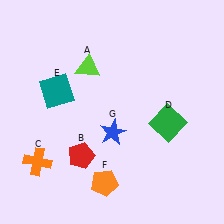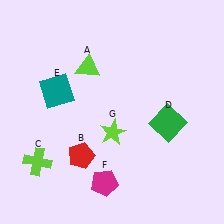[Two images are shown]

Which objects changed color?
C changed from orange to lime. F changed from orange to magenta. G changed from blue to lime.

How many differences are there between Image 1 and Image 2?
There are 3 differences between the two images.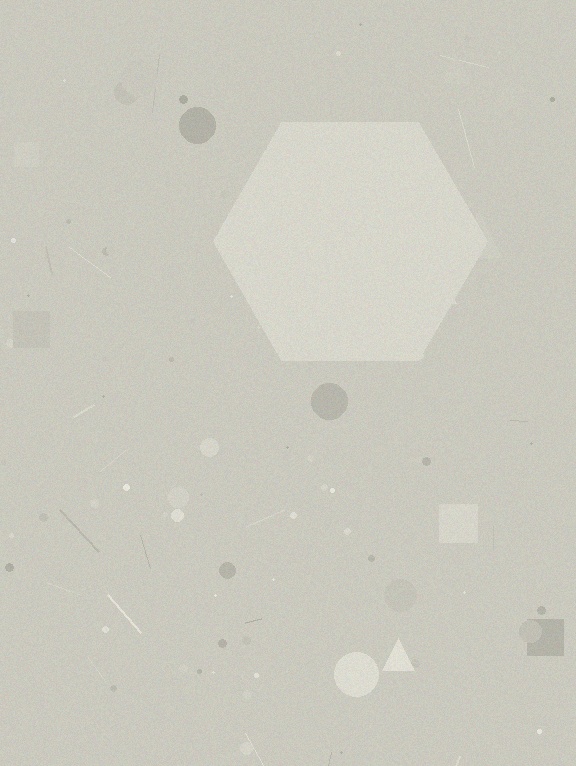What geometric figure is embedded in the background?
A hexagon is embedded in the background.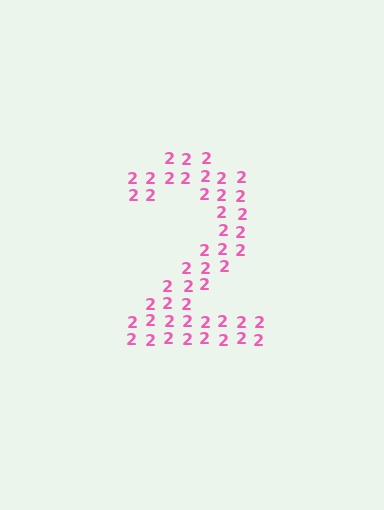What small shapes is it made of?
It is made of small digit 2's.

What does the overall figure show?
The overall figure shows the digit 2.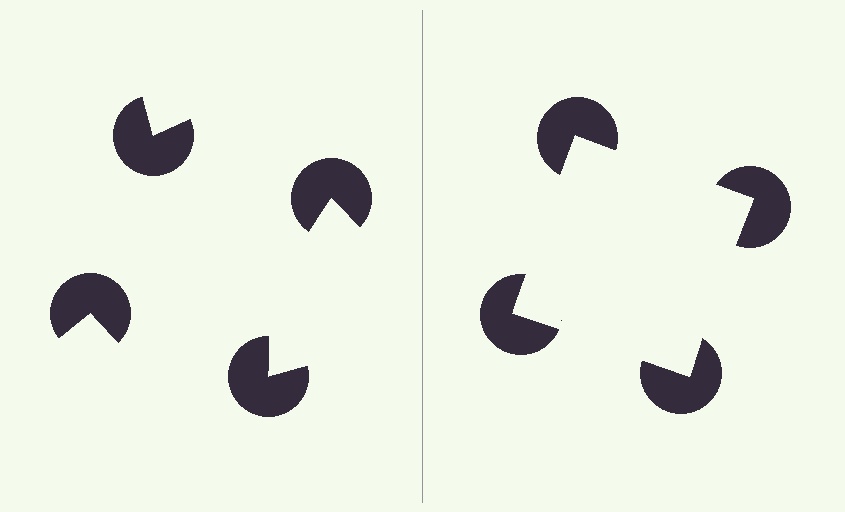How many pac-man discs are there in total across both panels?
8 — 4 on each side.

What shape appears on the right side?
An illusory square.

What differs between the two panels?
The pac-man discs are positioned identically on both sides; only the wedge orientations differ. On the right they align to a square; on the left they are misaligned.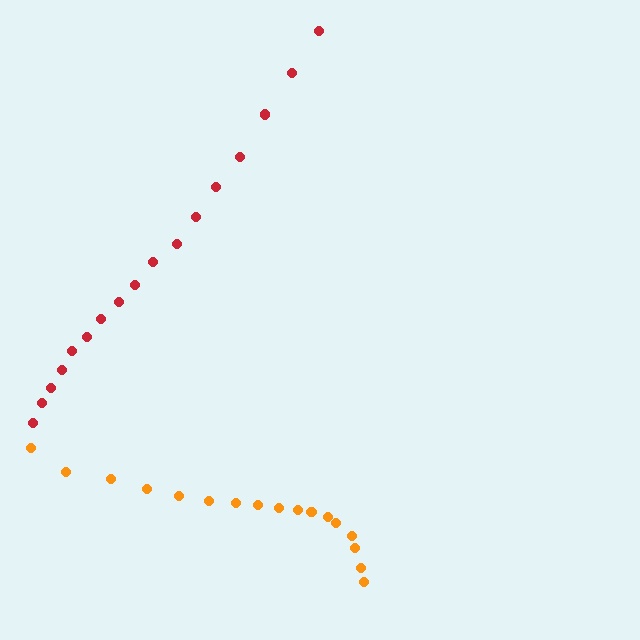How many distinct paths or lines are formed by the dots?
There are 2 distinct paths.